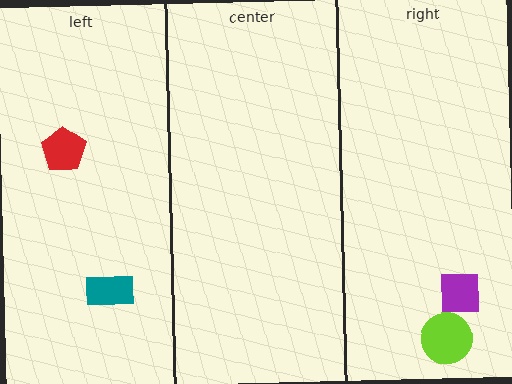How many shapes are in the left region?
2.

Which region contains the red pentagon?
The left region.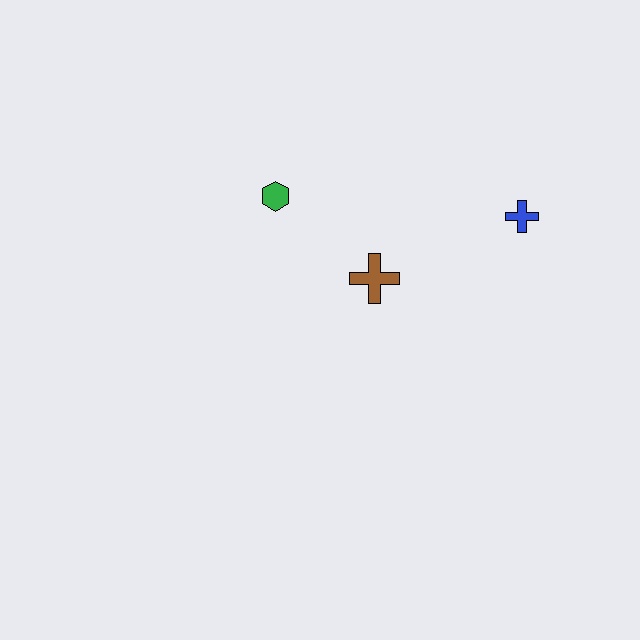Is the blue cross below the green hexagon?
Yes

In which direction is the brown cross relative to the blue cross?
The brown cross is to the left of the blue cross.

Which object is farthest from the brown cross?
The blue cross is farthest from the brown cross.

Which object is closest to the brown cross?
The green hexagon is closest to the brown cross.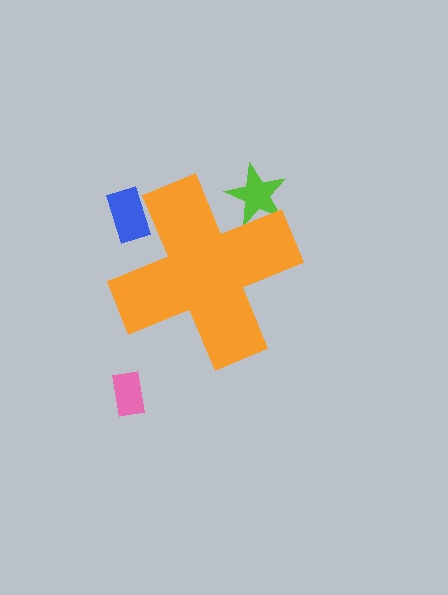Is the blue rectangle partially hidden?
Yes, the blue rectangle is partially hidden behind the orange cross.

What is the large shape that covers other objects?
An orange cross.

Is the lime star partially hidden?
Yes, the lime star is partially hidden behind the orange cross.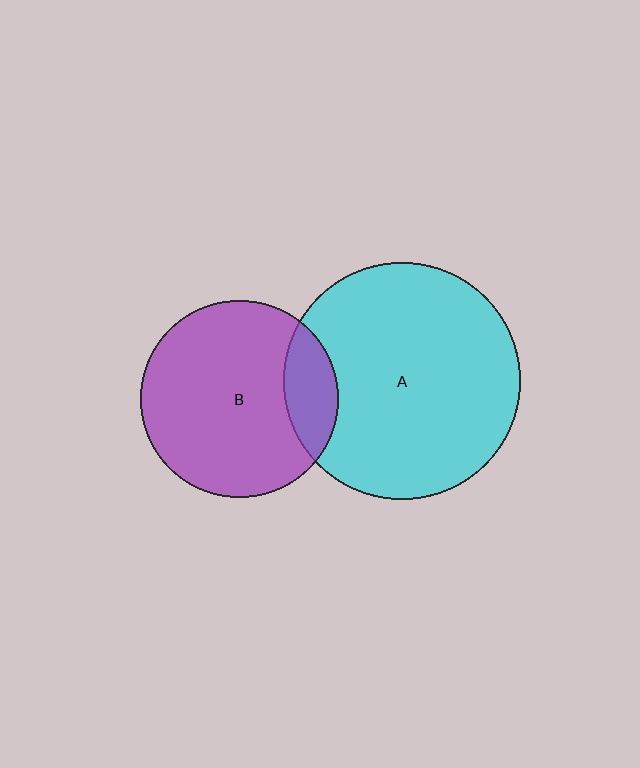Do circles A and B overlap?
Yes.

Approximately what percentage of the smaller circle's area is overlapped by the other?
Approximately 15%.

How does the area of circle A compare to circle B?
Approximately 1.4 times.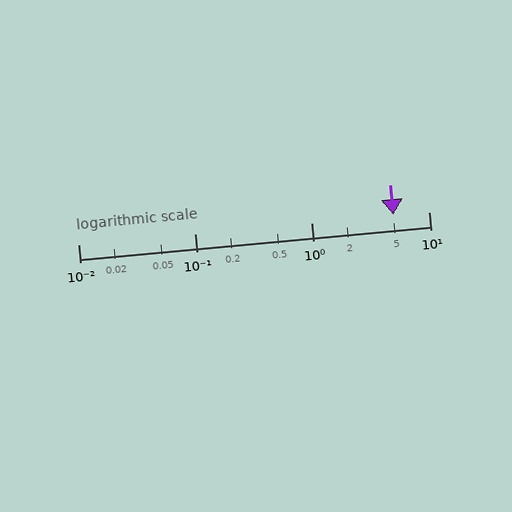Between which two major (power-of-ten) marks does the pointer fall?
The pointer is between 1 and 10.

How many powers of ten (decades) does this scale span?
The scale spans 3 decades, from 0.01 to 10.